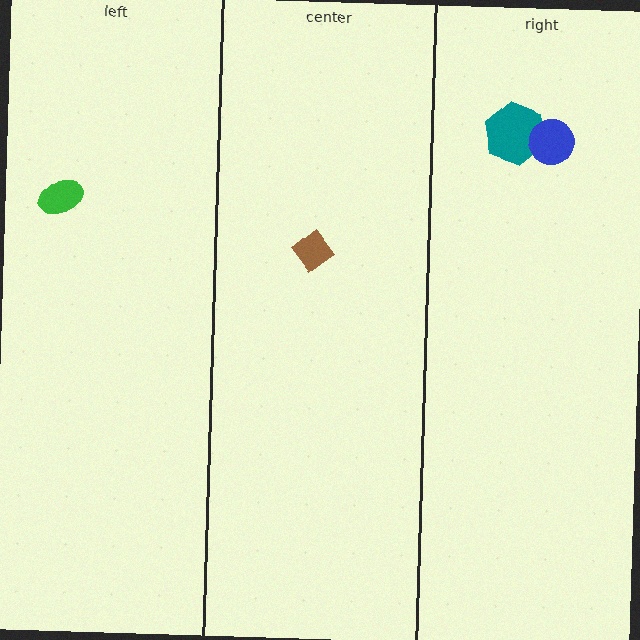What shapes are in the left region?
The green ellipse.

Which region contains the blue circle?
The right region.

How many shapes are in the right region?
2.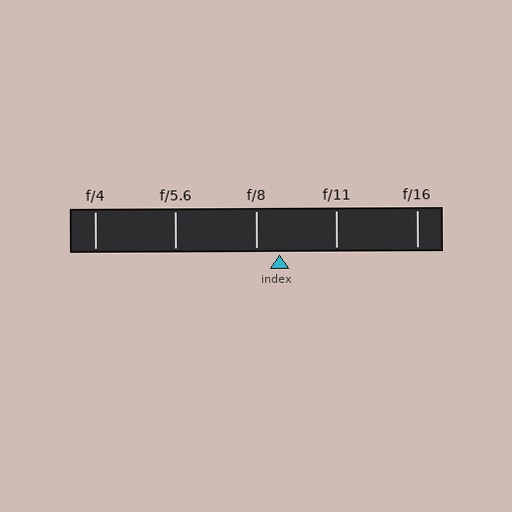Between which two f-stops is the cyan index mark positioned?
The index mark is between f/8 and f/11.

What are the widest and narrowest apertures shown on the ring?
The widest aperture shown is f/4 and the narrowest is f/16.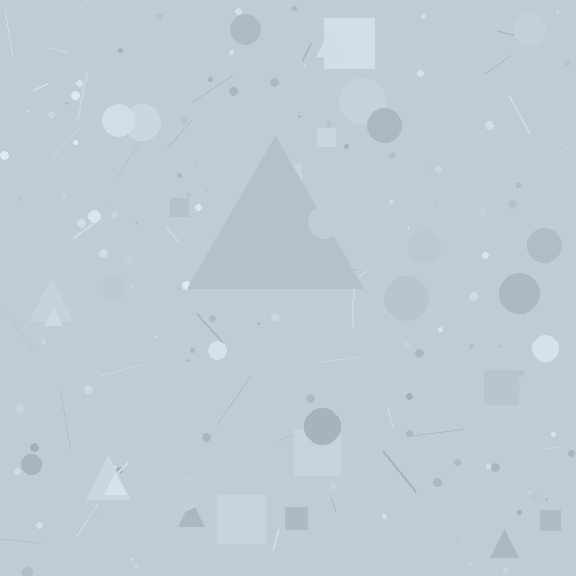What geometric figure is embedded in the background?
A triangle is embedded in the background.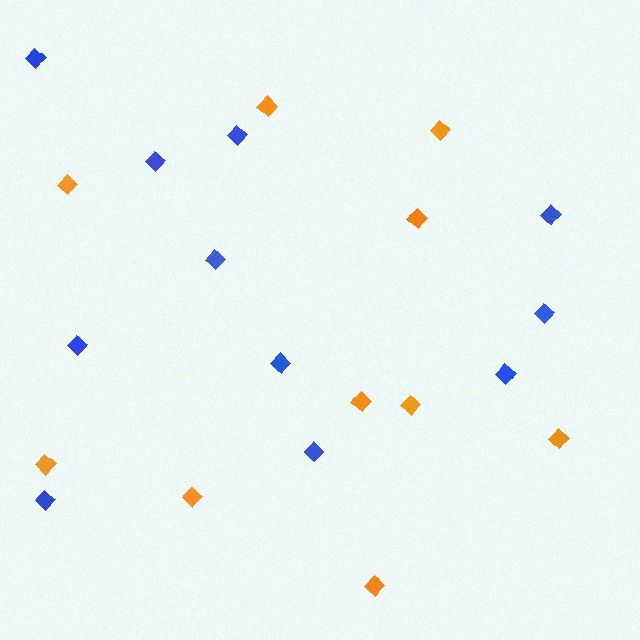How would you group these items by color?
There are 2 groups: one group of blue diamonds (11) and one group of orange diamonds (10).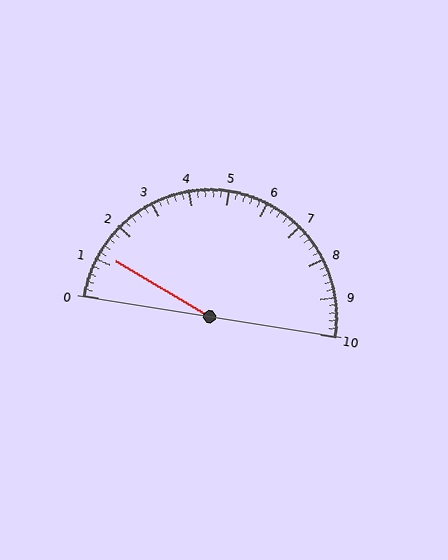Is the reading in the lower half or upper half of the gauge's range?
The reading is in the lower half of the range (0 to 10).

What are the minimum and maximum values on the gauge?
The gauge ranges from 0 to 10.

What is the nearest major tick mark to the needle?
The nearest major tick mark is 1.